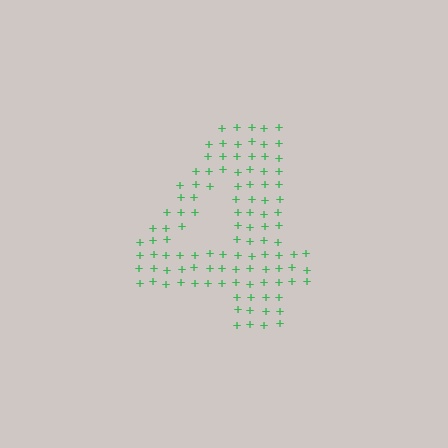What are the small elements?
The small elements are plus signs.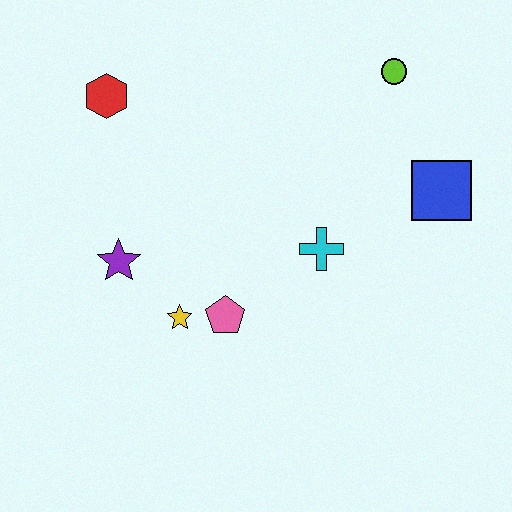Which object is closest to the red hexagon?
The purple star is closest to the red hexagon.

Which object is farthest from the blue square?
The red hexagon is farthest from the blue square.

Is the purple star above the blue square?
No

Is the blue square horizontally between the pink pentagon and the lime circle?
No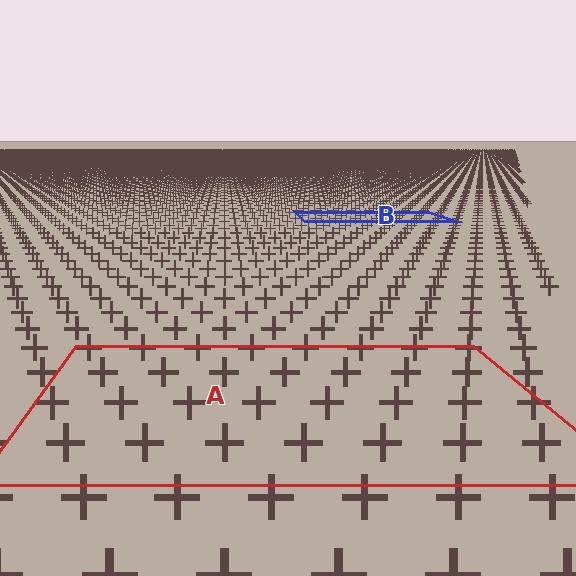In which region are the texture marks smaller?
The texture marks are smaller in region B, because it is farther away.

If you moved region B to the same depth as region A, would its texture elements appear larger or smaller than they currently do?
They would appear larger. At a closer depth, the same texture elements are projected at a bigger on-screen size.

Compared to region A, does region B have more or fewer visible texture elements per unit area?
Region B has more texture elements per unit area — they are packed more densely because it is farther away.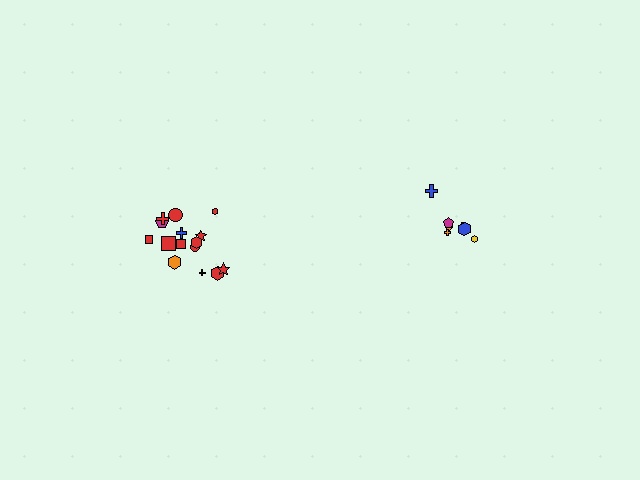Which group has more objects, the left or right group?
The left group.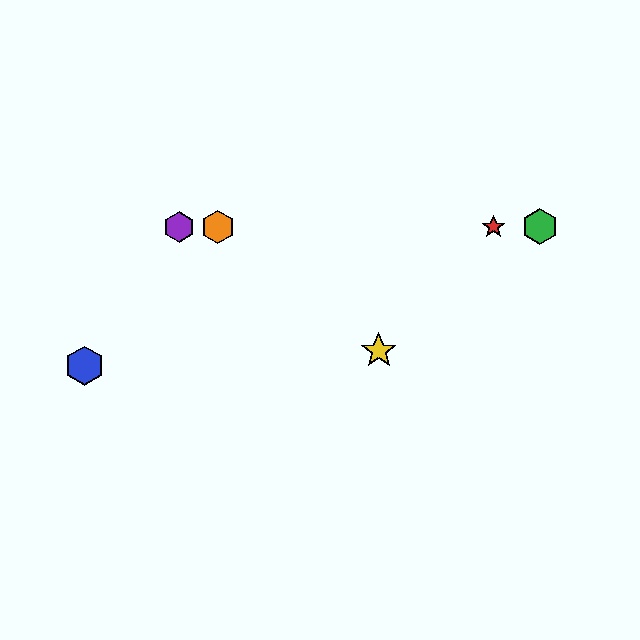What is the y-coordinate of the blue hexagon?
The blue hexagon is at y≈366.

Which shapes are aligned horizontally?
The red star, the green hexagon, the purple hexagon, the orange hexagon are aligned horizontally.